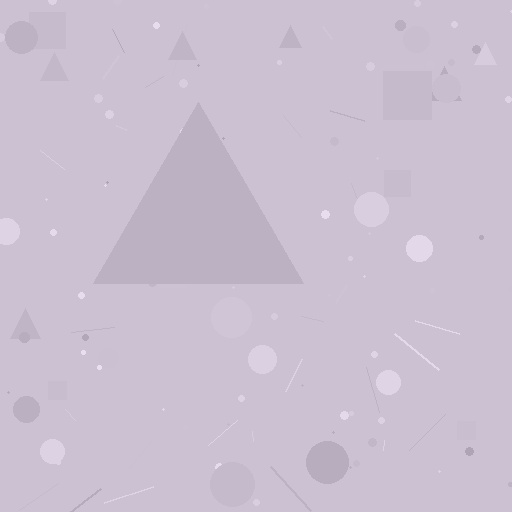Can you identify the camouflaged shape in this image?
The camouflaged shape is a triangle.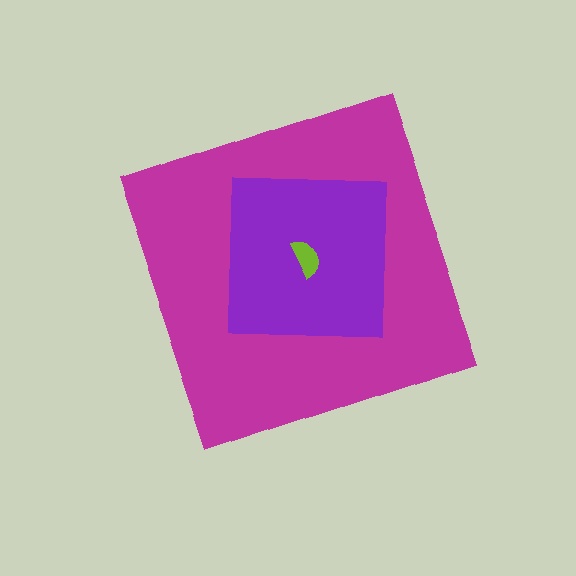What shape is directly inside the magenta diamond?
The purple square.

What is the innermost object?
The lime semicircle.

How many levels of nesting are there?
3.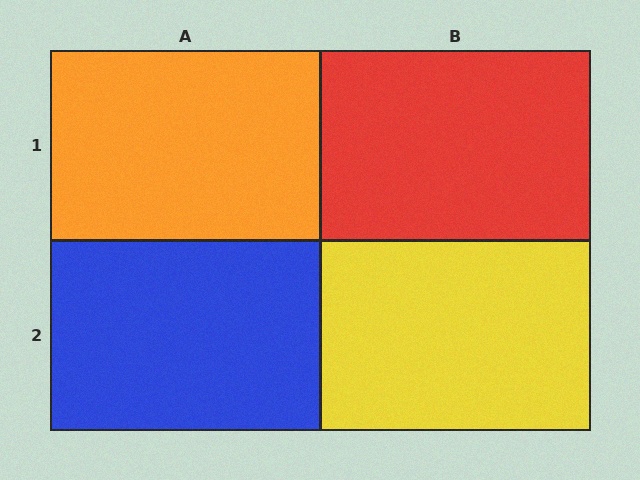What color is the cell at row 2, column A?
Blue.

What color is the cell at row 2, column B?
Yellow.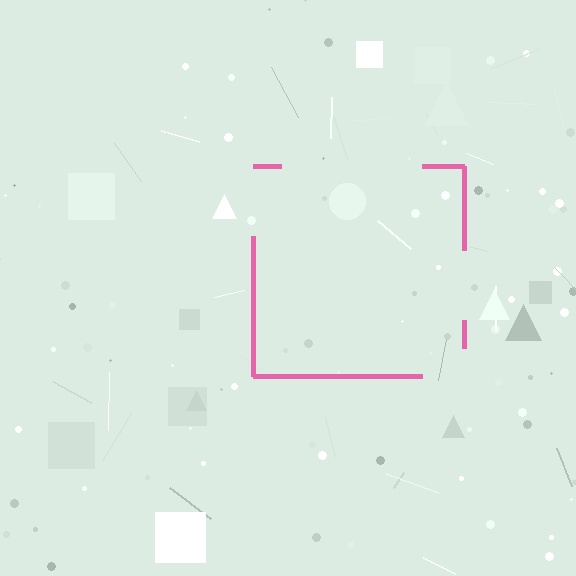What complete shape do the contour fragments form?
The contour fragments form a square.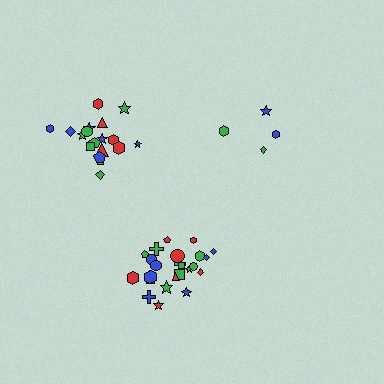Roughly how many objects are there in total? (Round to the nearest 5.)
Roughly 45 objects in total.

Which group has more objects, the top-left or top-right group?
The top-left group.